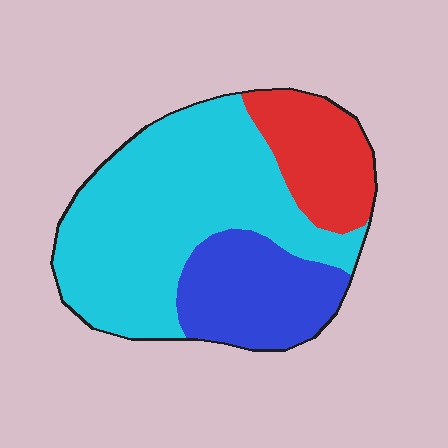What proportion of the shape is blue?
Blue takes up between a sixth and a third of the shape.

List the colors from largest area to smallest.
From largest to smallest: cyan, blue, red.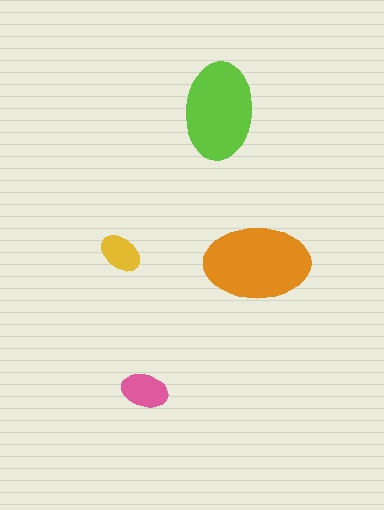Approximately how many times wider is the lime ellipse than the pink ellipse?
About 2 times wider.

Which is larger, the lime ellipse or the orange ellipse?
The orange one.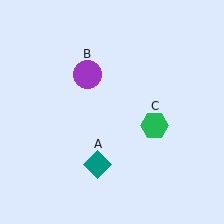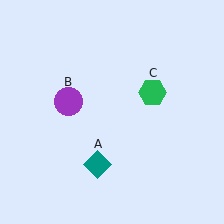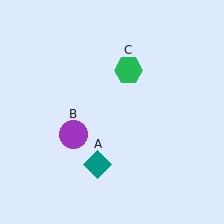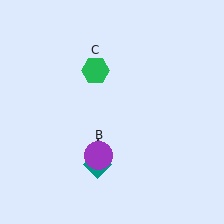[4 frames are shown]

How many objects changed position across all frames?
2 objects changed position: purple circle (object B), green hexagon (object C).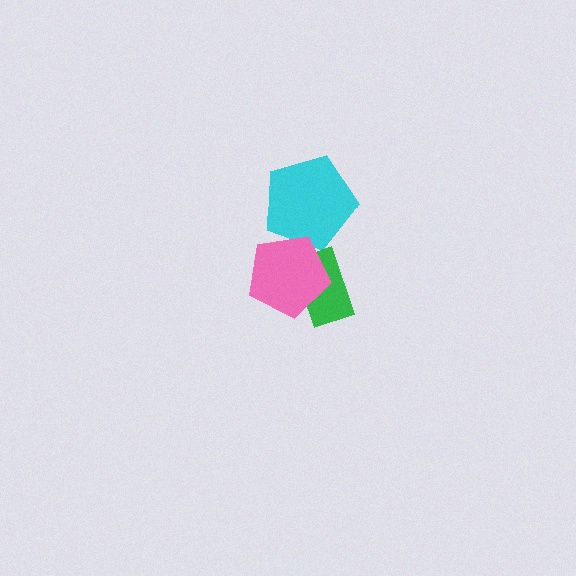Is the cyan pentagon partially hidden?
Yes, it is partially covered by another shape.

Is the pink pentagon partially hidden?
No, no other shape covers it.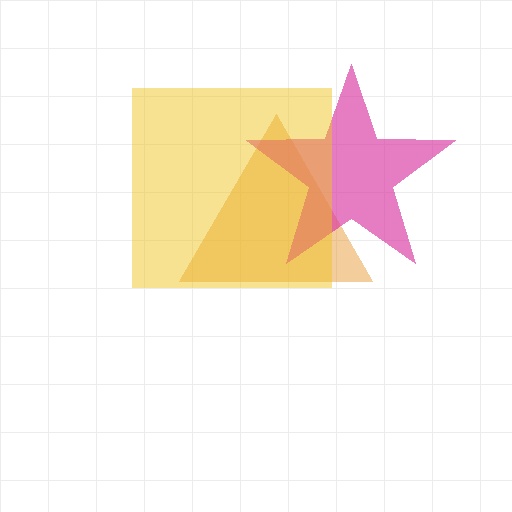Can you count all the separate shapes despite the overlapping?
Yes, there are 3 separate shapes.